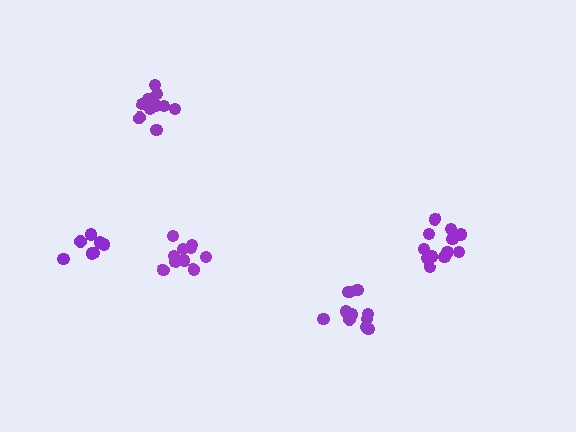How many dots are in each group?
Group 1: 13 dots, Group 2: 10 dots, Group 3: 7 dots, Group 4: 10 dots, Group 5: 11 dots (51 total).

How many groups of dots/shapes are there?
There are 5 groups.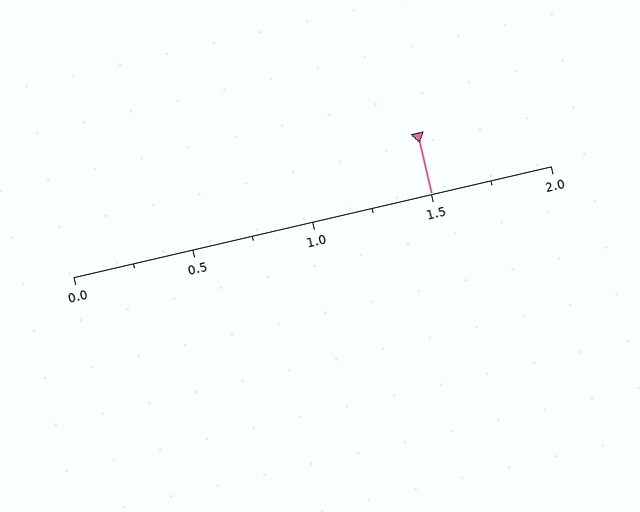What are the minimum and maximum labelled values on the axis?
The axis runs from 0.0 to 2.0.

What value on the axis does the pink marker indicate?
The marker indicates approximately 1.5.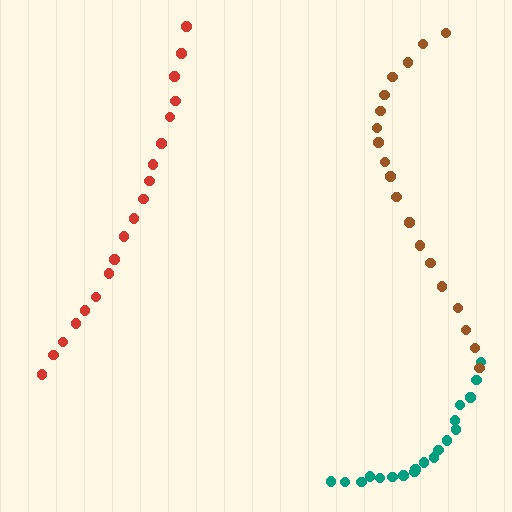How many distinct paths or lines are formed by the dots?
There are 3 distinct paths.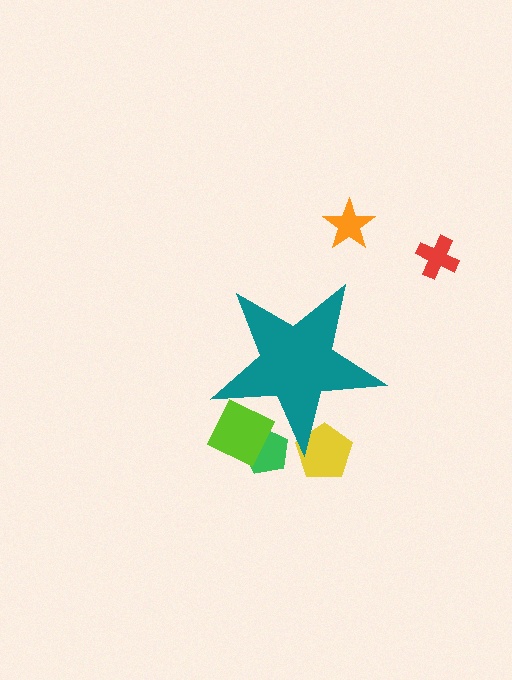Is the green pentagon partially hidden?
Yes, the green pentagon is partially hidden behind the teal star.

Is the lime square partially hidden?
Yes, the lime square is partially hidden behind the teal star.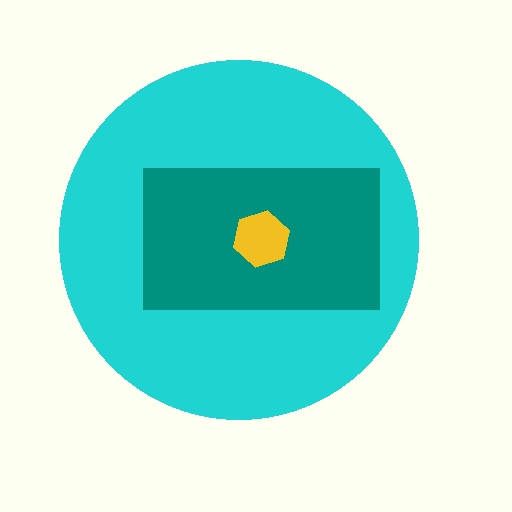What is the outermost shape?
The cyan circle.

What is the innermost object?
The yellow hexagon.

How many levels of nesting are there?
3.